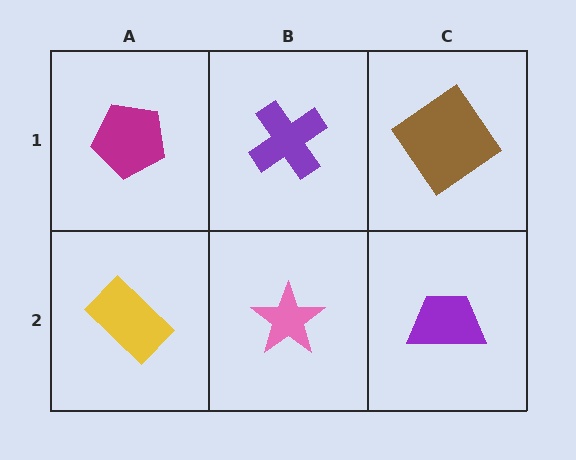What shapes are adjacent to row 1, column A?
A yellow rectangle (row 2, column A), a purple cross (row 1, column B).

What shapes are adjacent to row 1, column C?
A purple trapezoid (row 2, column C), a purple cross (row 1, column B).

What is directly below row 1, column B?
A pink star.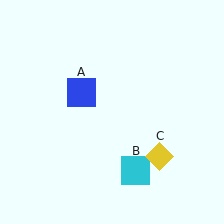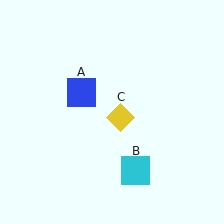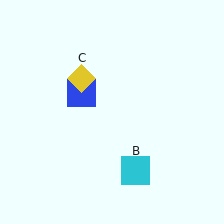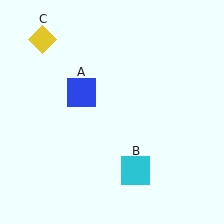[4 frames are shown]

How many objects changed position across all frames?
1 object changed position: yellow diamond (object C).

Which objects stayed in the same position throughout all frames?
Blue square (object A) and cyan square (object B) remained stationary.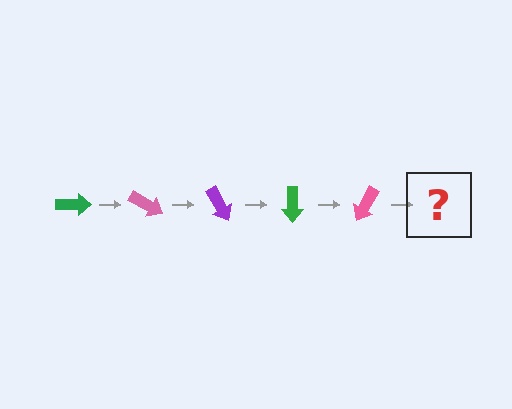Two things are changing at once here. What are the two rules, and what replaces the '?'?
The two rules are that it rotates 30 degrees each step and the color cycles through green, pink, and purple. The '?' should be a purple arrow, rotated 150 degrees from the start.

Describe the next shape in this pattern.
It should be a purple arrow, rotated 150 degrees from the start.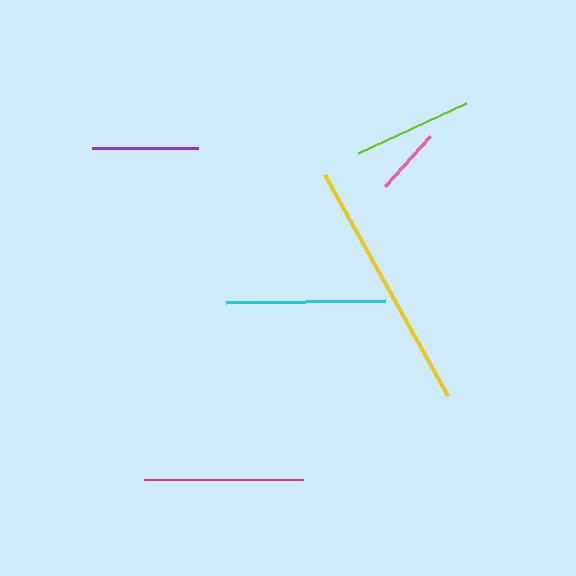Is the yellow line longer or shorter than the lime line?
The yellow line is longer than the lime line.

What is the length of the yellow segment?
The yellow segment is approximately 254 pixels long.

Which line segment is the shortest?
The pink line is the shortest at approximately 67 pixels.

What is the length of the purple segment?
The purple segment is approximately 106 pixels long.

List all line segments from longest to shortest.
From longest to shortest: yellow, cyan, magenta, lime, purple, pink.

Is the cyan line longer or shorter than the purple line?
The cyan line is longer than the purple line.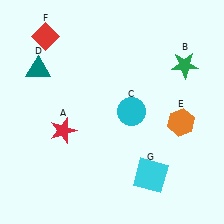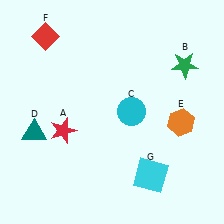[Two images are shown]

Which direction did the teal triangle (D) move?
The teal triangle (D) moved down.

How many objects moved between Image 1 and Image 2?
1 object moved between the two images.